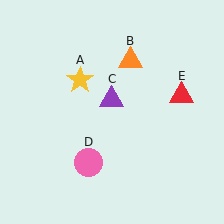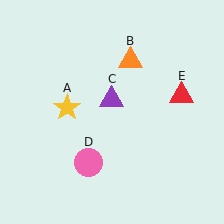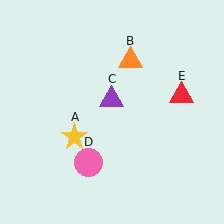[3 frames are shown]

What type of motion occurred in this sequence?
The yellow star (object A) rotated counterclockwise around the center of the scene.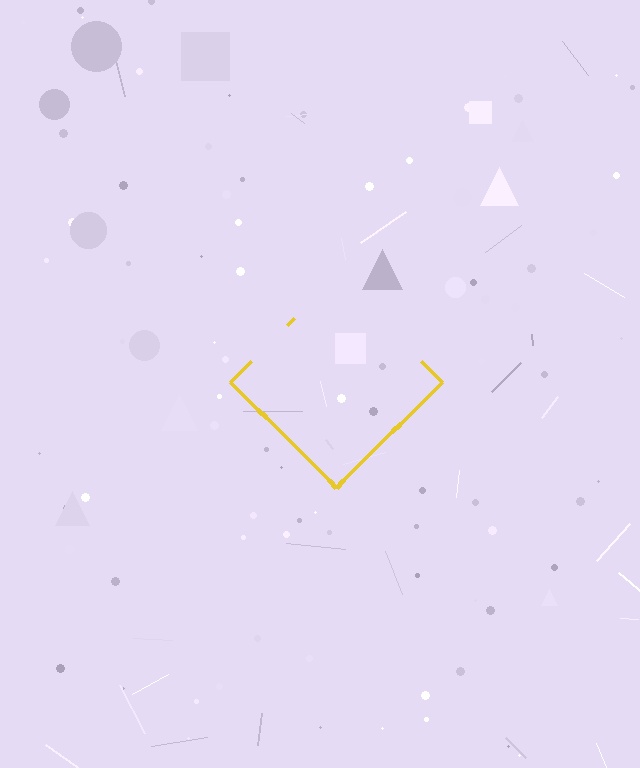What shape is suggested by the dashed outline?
The dashed outline suggests a diamond.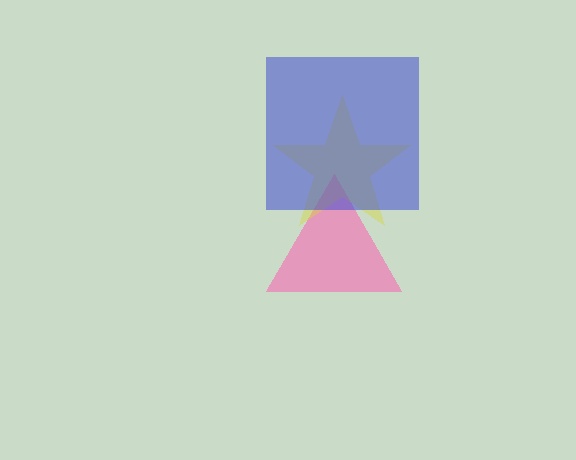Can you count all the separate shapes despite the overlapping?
Yes, there are 3 separate shapes.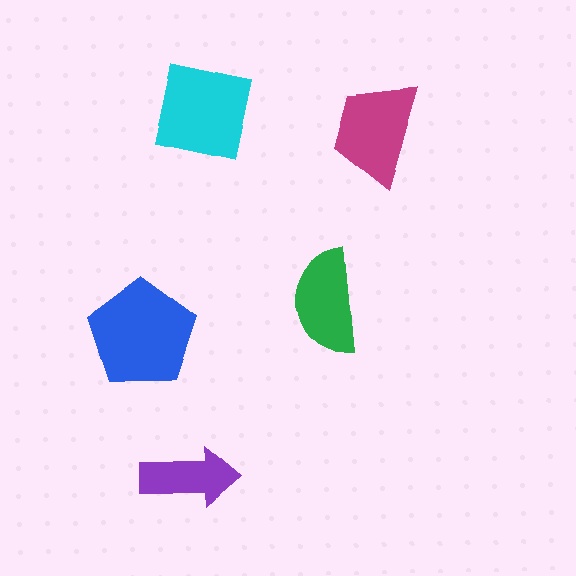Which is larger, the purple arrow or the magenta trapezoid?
The magenta trapezoid.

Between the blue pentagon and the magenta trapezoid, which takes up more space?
The blue pentagon.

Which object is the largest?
The blue pentagon.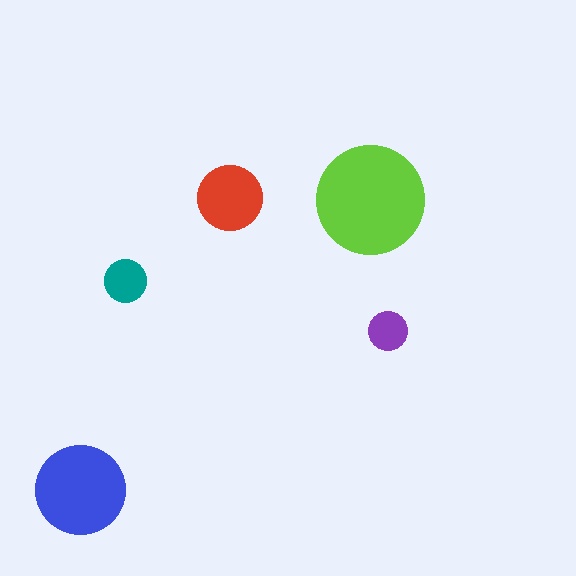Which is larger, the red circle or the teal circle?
The red one.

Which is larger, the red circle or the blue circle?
The blue one.